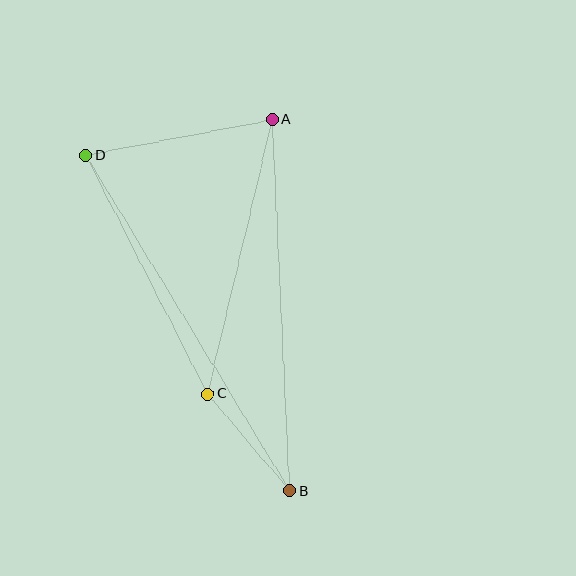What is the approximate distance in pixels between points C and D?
The distance between C and D is approximately 268 pixels.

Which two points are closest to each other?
Points B and C are closest to each other.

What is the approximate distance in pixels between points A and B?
The distance between A and B is approximately 372 pixels.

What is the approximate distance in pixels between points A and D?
The distance between A and D is approximately 189 pixels.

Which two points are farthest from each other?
Points B and D are farthest from each other.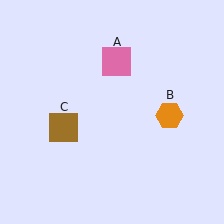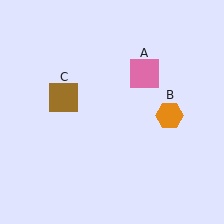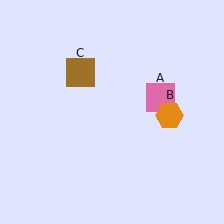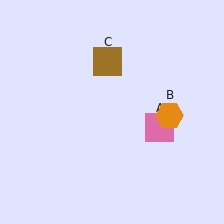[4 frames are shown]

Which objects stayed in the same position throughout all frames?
Orange hexagon (object B) remained stationary.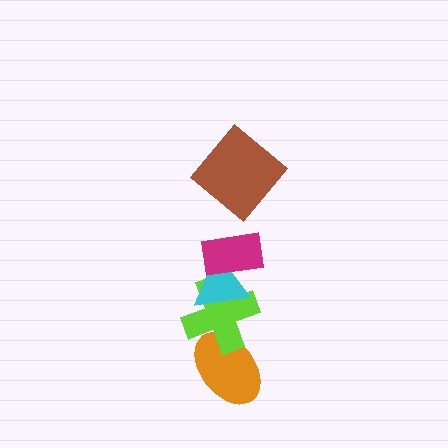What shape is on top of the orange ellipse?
The lime cross is on top of the orange ellipse.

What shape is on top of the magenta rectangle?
The brown diamond is on top of the magenta rectangle.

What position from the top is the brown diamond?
The brown diamond is 1st from the top.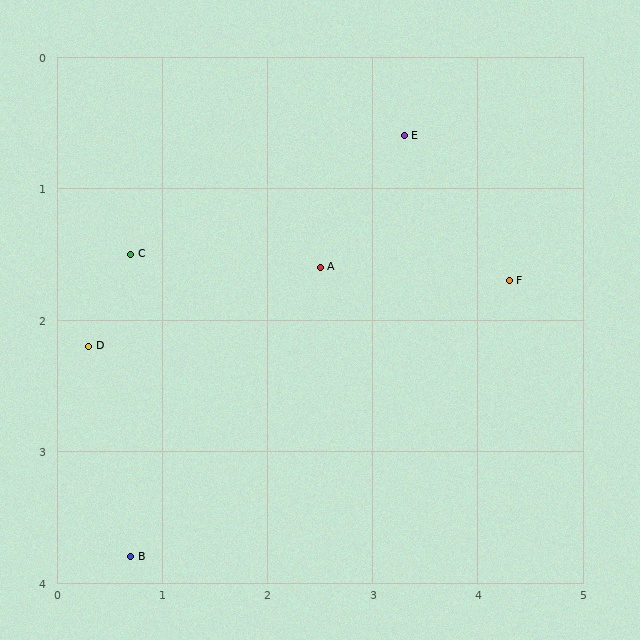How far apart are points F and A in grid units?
Points F and A are about 1.8 grid units apart.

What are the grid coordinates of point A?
Point A is at approximately (2.5, 1.6).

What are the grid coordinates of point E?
Point E is at approximately (3.3, 0.6).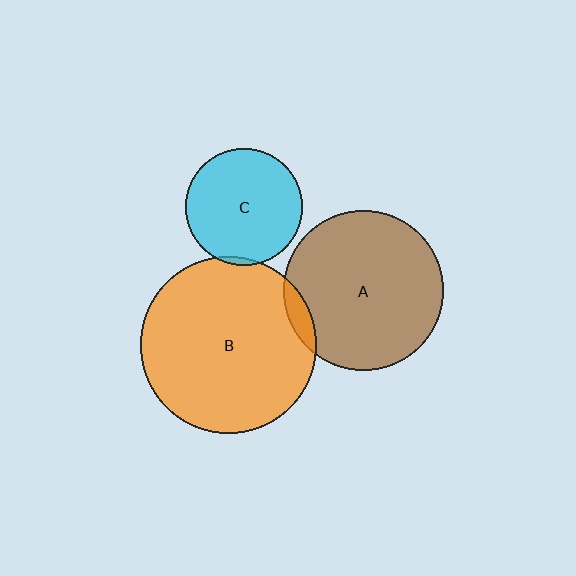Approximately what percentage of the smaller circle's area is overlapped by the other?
Approximately 5%.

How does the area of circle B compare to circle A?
Approximately 1.2 times.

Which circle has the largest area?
Circle B (orange).